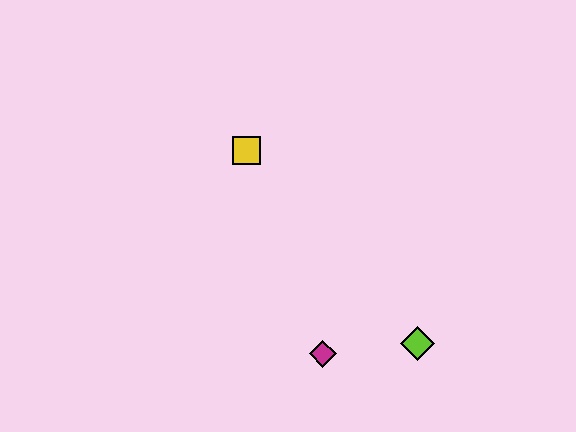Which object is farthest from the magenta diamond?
The yellow square is farthest from the magenta diamond.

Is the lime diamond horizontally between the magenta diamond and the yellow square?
No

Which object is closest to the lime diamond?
The magenta diamond is closest to the lime diamond.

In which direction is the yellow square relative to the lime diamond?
The yellow square is above the lime diamond.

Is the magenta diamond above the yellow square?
No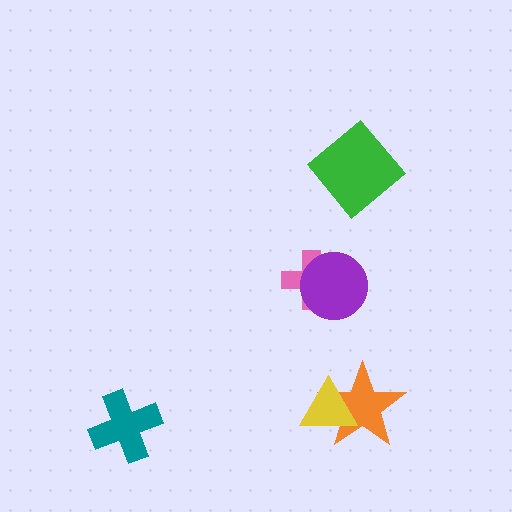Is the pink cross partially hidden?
Yes, it is partially covered by another shape.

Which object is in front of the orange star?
The yellow triangle is in front of the orange star.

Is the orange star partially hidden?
Yes, it is partially covered by another shape.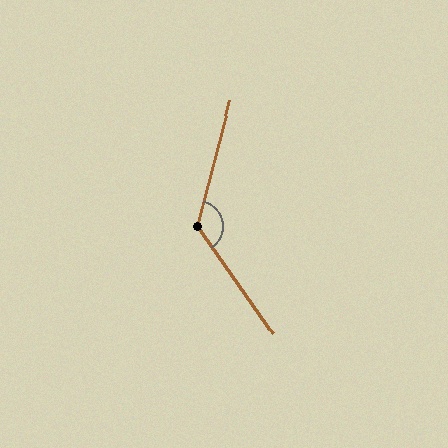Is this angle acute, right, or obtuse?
It is obtuse.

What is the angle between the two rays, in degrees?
Approximately 131 degrees.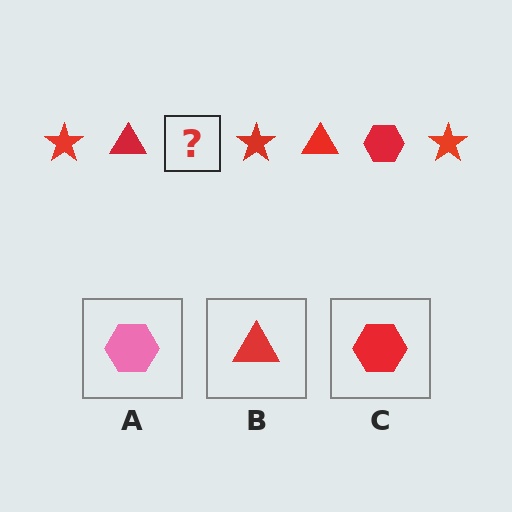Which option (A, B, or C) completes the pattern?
C.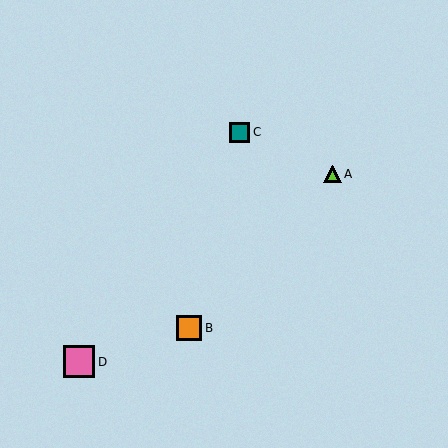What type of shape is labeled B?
Shape B is an orange square.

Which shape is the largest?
The pink square (labeled D) is the largest.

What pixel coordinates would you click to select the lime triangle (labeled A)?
Click at (332, 174) to select the lime triangle A.